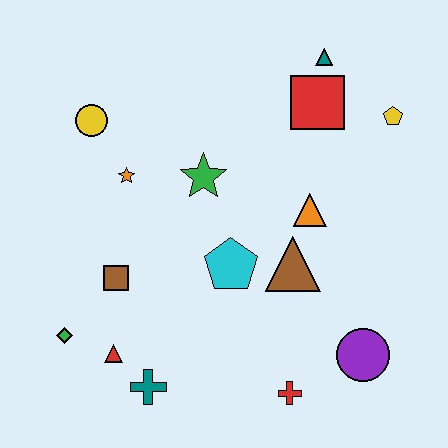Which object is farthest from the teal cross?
The teal triangle is farthest from the teal cross.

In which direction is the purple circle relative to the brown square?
The purple circle is to the right of the brown square.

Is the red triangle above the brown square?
No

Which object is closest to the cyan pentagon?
The brown triangle is closest to the cyan pentagon.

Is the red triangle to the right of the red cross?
No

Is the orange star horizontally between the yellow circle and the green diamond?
No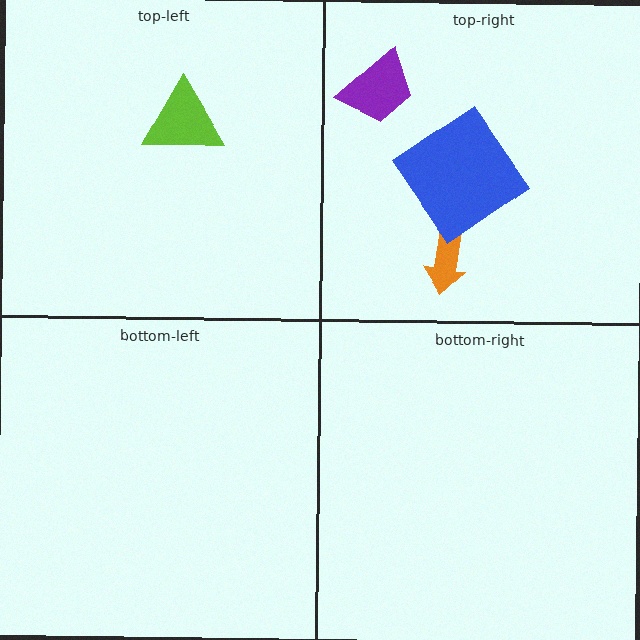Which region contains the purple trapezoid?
The top-right region.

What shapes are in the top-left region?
The lime triangle.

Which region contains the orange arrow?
The top-right region.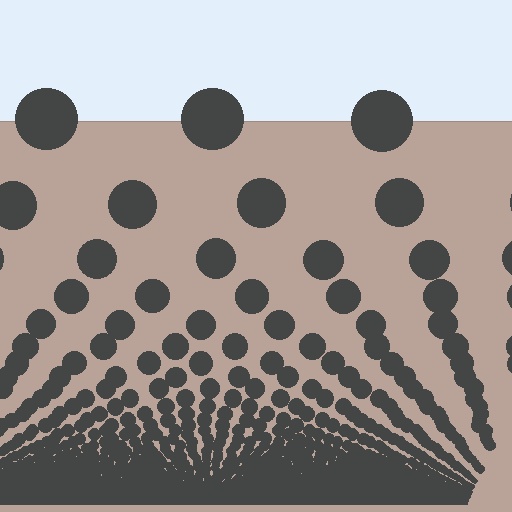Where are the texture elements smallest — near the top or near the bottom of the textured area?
Near the bottom.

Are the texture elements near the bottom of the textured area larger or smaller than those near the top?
Smaller. The gradient is inverted — elements near the bottom are smaller and denser.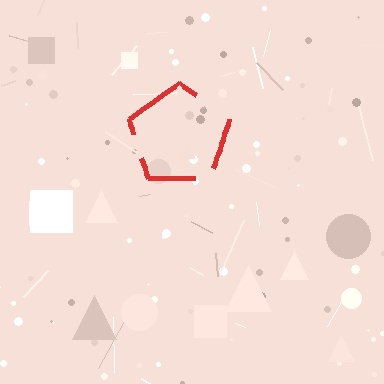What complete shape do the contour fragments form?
The contour fragments form a pentagon.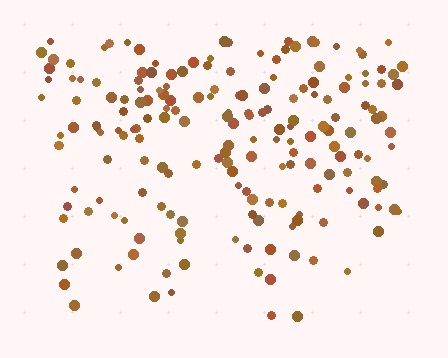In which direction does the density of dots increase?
From bottom to top, with the top side densest.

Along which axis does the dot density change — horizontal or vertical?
Vertical.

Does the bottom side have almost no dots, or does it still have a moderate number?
Still a moderate number, just noticeably fewer than the top.